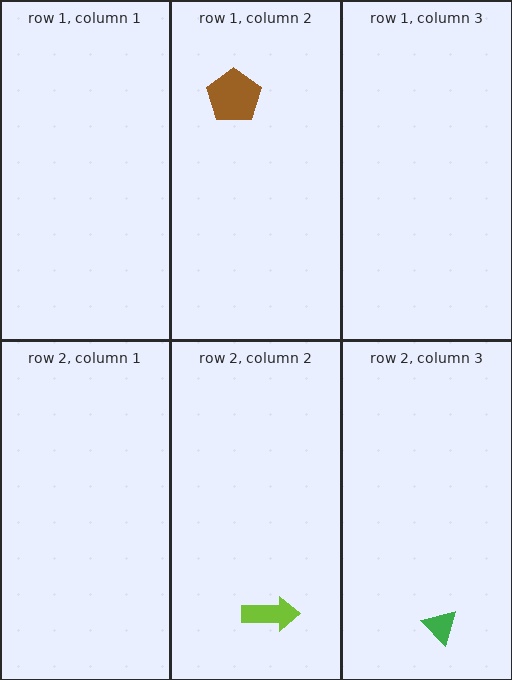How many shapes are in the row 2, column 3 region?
1.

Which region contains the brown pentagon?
The row 1, column 2 region.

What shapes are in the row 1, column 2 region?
The brown pentagon.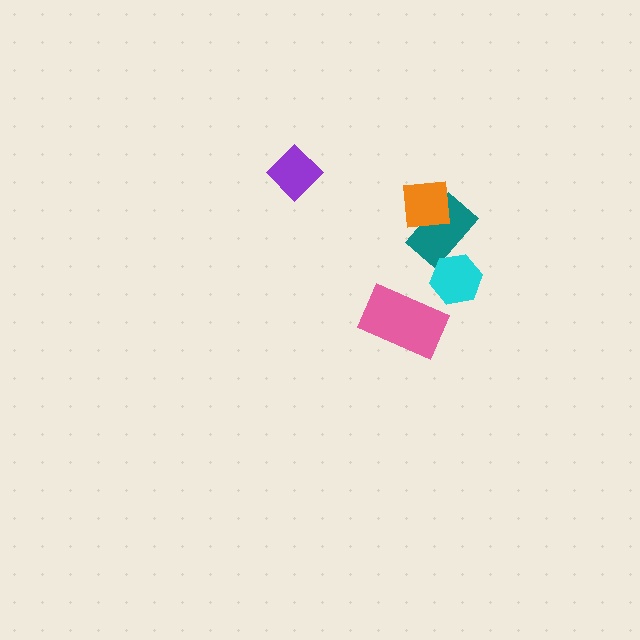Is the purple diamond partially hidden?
No, no other shape covers it.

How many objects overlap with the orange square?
1 object overlaps with the orange square.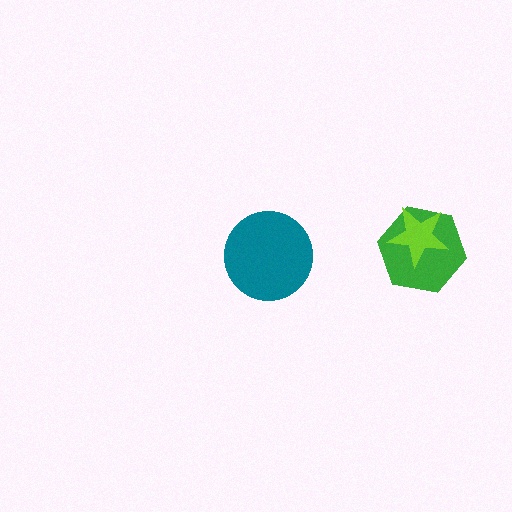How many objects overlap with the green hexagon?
1 object overlaps with the green hexagon.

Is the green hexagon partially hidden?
Yes, it is partially covered by another shape.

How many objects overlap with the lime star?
1 object overlaps with the lime star.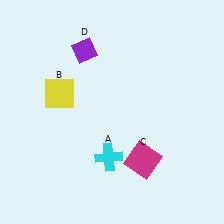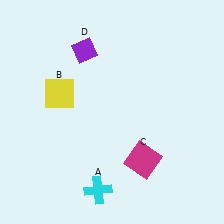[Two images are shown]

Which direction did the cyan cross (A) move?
The cyan cross (A) moved down.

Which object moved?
The cyan cross (A) moved down.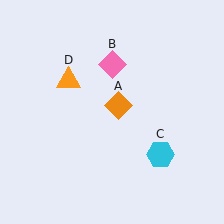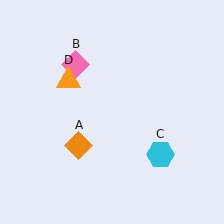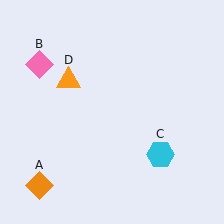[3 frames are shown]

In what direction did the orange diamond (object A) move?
The orange diamond (object A) moved down and to the left.